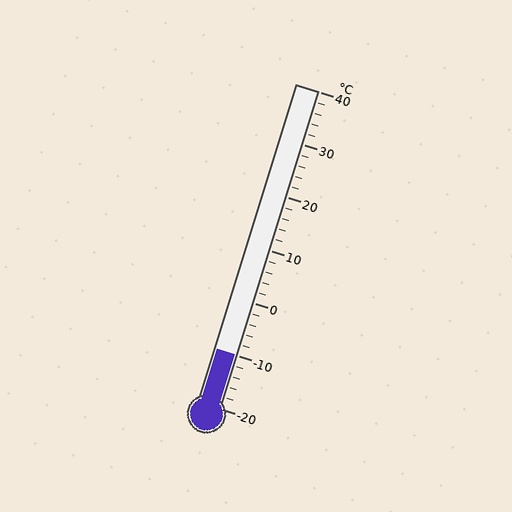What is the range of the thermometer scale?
The thermometer scale ranges from -20°C to 40°C.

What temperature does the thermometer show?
The thermometer shows approximately -10°C.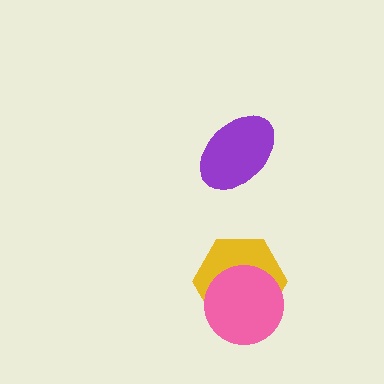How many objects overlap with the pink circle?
1 object overlaps with the pink circle.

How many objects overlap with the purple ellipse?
0 objects overlap with the purple ellipse.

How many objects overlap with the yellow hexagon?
1 object overlaps with the yellow hexagon.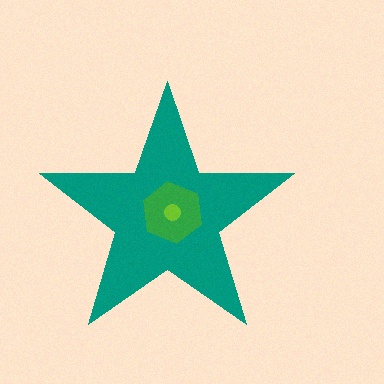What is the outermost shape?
The teal star.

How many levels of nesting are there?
3.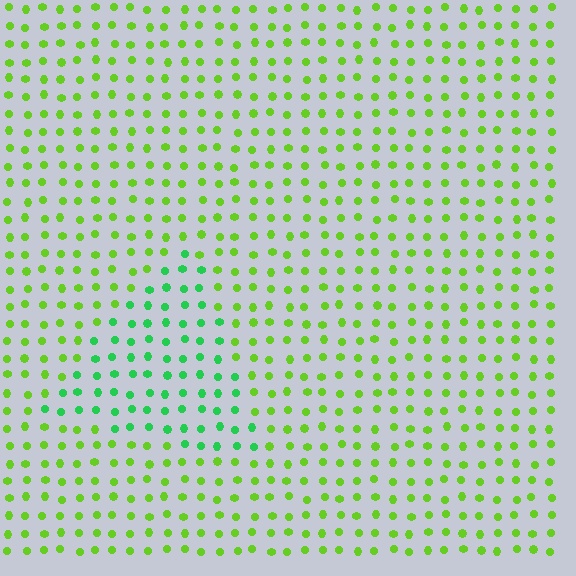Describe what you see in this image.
The image is filled with small lime elements in a uniform arrangement. A triangle-shaped region is visible where the elements are tinted to a slightly different hue, forming a subtle color boundary.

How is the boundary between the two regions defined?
The boundary is defined purely by a slight shift in hue (about 39 degrees). Spacing, size, and orientation are identical on both sides.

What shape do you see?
I see a triangle.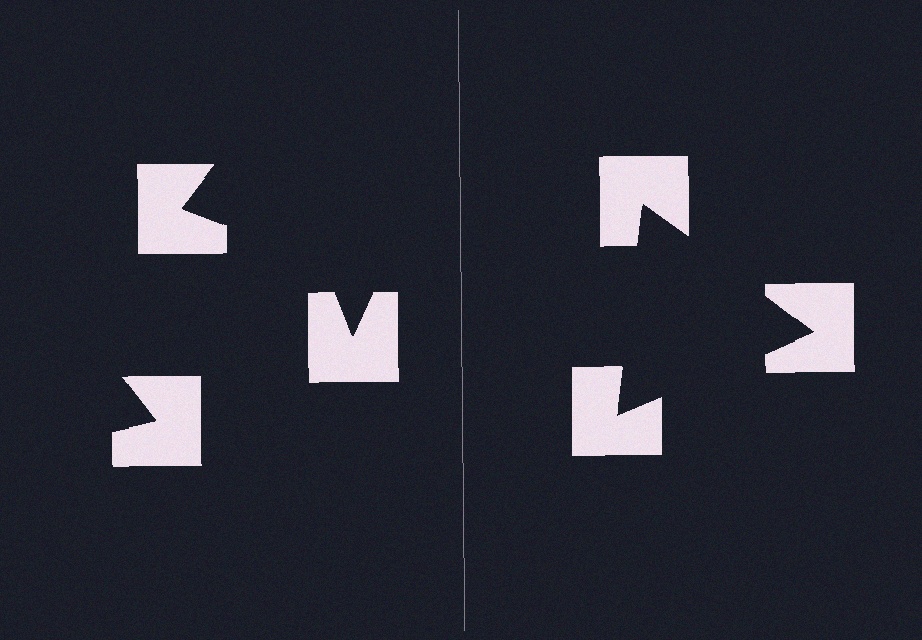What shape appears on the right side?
An illusory triangle.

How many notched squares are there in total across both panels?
6 — 3 on each side.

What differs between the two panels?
The notched squares are positioned identically on both sides; only the wedge orientations differ. On the right they align to a triangle; on the left they are misaligned.